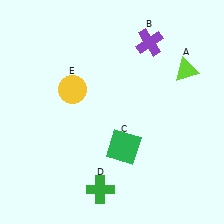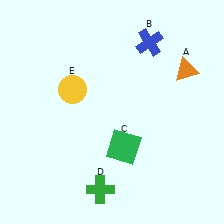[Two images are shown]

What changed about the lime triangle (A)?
In Image 1, A is lime. In Image 2, it changed to orange.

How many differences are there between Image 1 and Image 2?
There are 2 differences between the two images.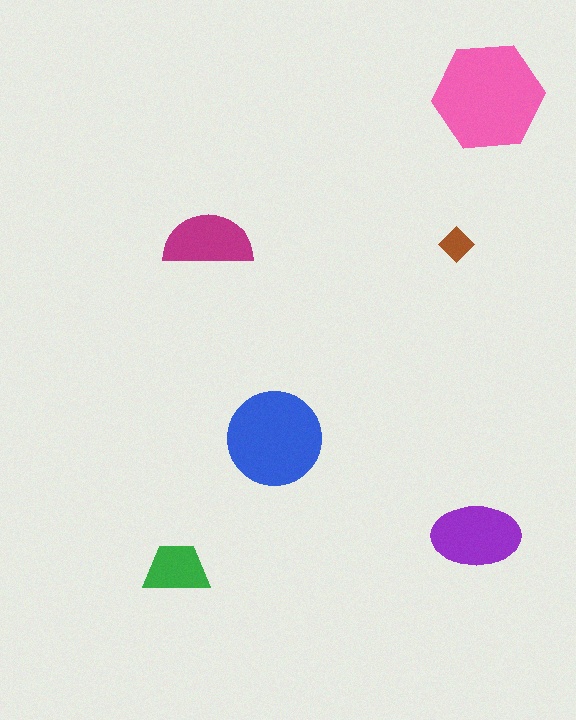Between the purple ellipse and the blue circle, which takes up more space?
The blue circle.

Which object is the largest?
The pink hexagon.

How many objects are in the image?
There are 6 objects in the image.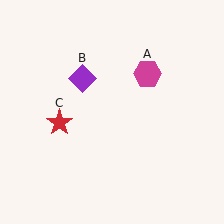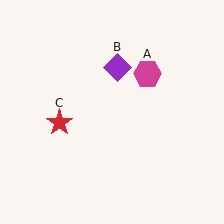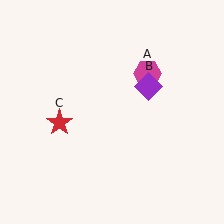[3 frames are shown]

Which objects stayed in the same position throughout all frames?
Magenta hexagon (object A) and red star (object C) remained stationary.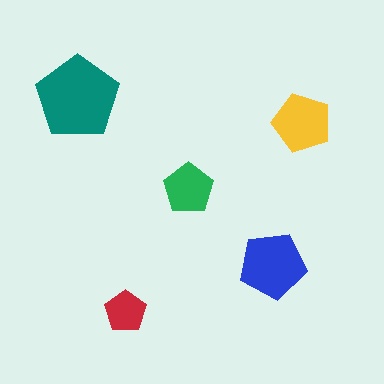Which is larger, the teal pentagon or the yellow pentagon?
The teal one.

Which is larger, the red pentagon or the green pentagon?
The green one.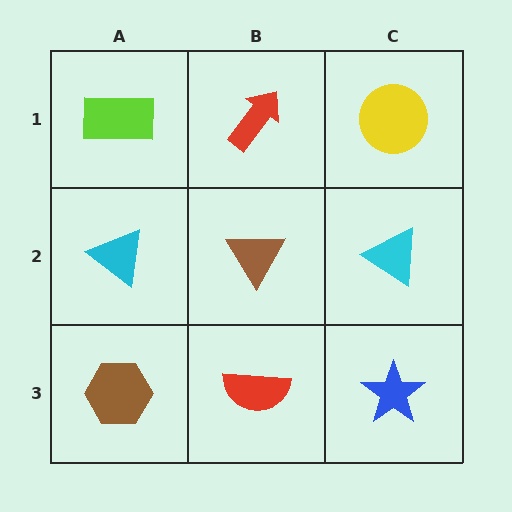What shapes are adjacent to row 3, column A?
A cyan triangle (row 2, column A), a red semicircle (row 3, column B).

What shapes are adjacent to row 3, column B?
A brown triangle (row 2, column B), a brown hexagon (row 3, column A), a blue star (row 3, column C).